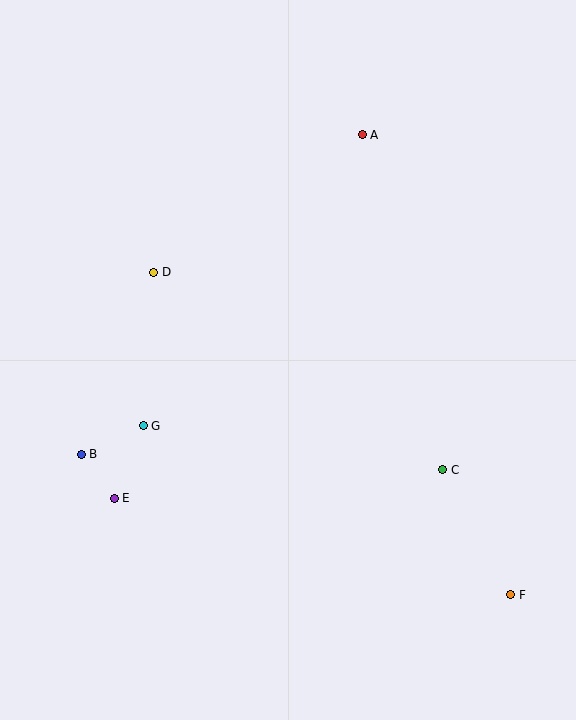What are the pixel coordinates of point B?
Point B is at (81, 454).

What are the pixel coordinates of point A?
Point A is at (362, 135).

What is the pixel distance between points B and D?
The distance between B and D is 196 pixels.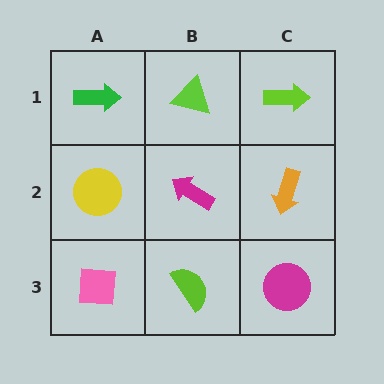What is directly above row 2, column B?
A lime triangle.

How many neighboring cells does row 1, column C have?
2.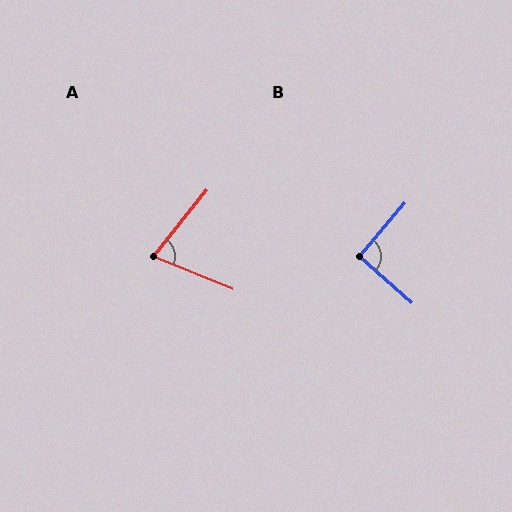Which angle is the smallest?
A, at approximately 74 degrees.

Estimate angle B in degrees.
Approximately 91 degrees.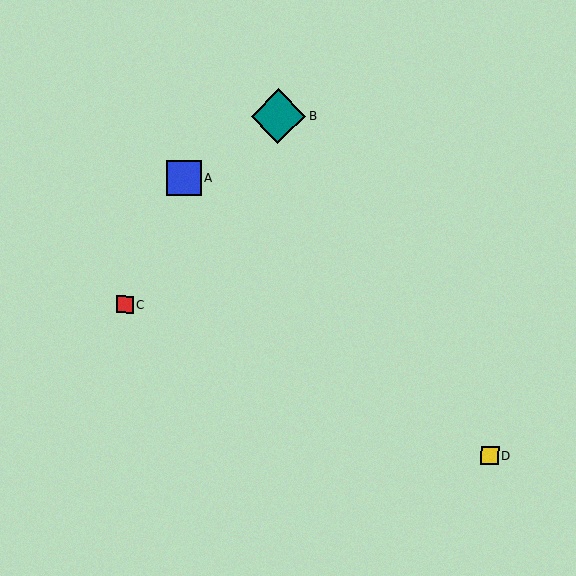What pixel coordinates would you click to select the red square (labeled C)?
Click at (124, 305) to select the red square C.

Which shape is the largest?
The teal diamond (labeled B) is the largest.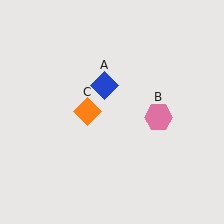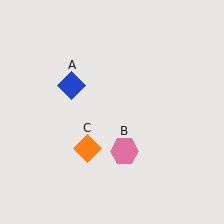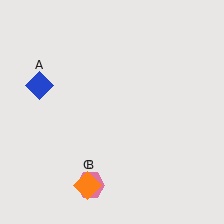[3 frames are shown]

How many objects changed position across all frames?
3 objects changed position: blue diamond (object A), pink hexagon (object B), orange diamond (object C).